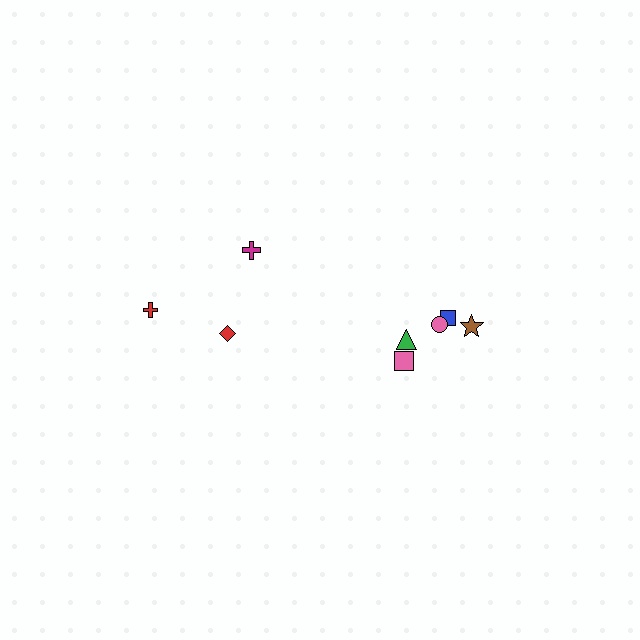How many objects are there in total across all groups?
There are 8 objects.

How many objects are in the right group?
There are 5 objects.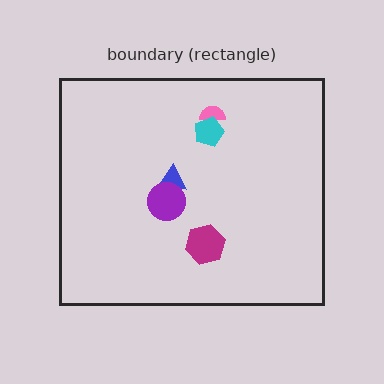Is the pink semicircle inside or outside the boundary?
Inside.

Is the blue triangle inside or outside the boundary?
Inside.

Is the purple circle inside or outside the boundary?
Inside.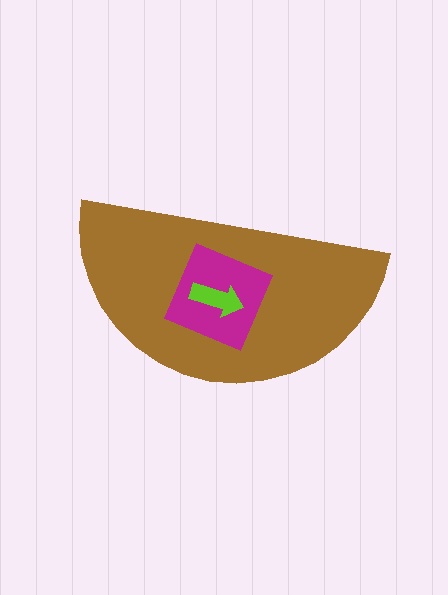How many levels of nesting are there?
3.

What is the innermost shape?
The lime arrow.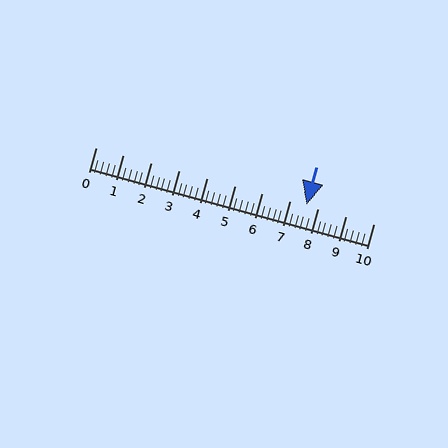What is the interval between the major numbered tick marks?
The major tick marks are spaced 1 units apart.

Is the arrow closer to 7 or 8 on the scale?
The arrow is closer to 8.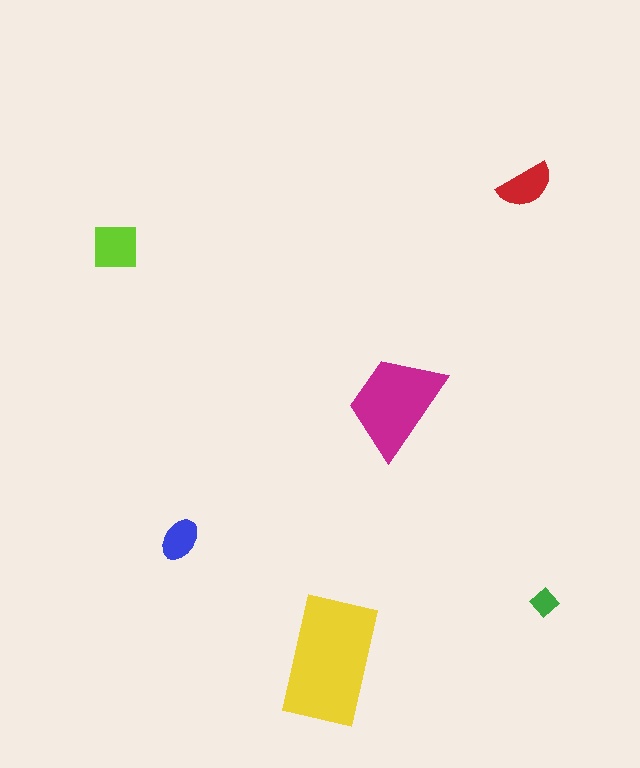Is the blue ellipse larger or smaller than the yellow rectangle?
Smaller.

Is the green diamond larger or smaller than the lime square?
Smaller.